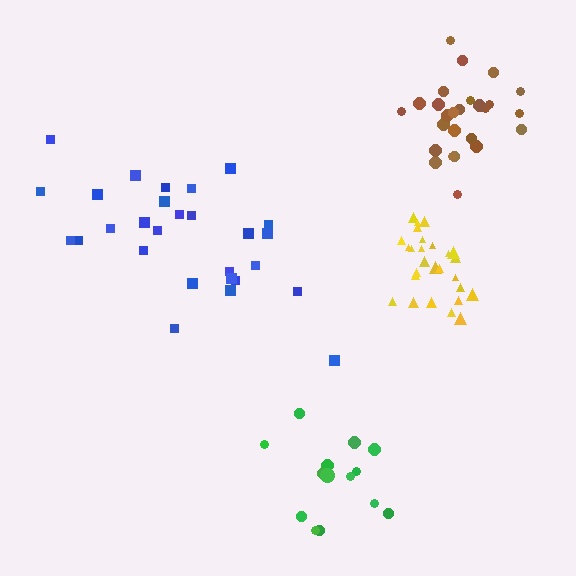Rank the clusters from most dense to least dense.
yellow, brown, green, blue.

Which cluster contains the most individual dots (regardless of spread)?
Blue (28).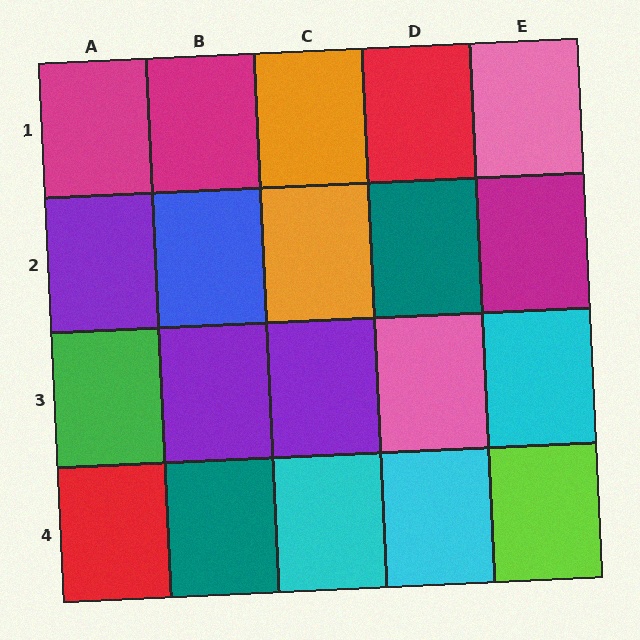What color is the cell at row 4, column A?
Red.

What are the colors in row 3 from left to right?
Green, purple, purple, pink, cyan.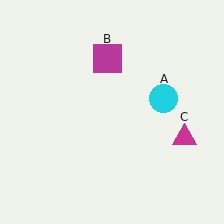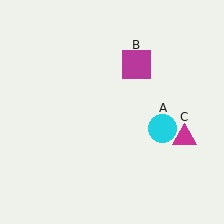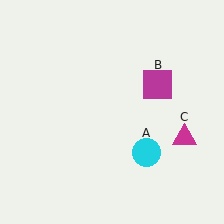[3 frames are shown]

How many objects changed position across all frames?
2 objects changed position: cyan circle (object A), magenta square (object B).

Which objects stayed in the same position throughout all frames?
Magenta triangle (object C) remained stationary.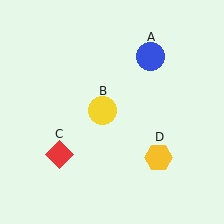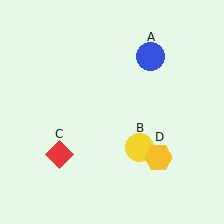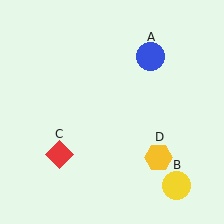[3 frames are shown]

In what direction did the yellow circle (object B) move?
The yellow circle (object B) moved down and to the right.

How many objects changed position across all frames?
1 object changed position: yellow circle (object B).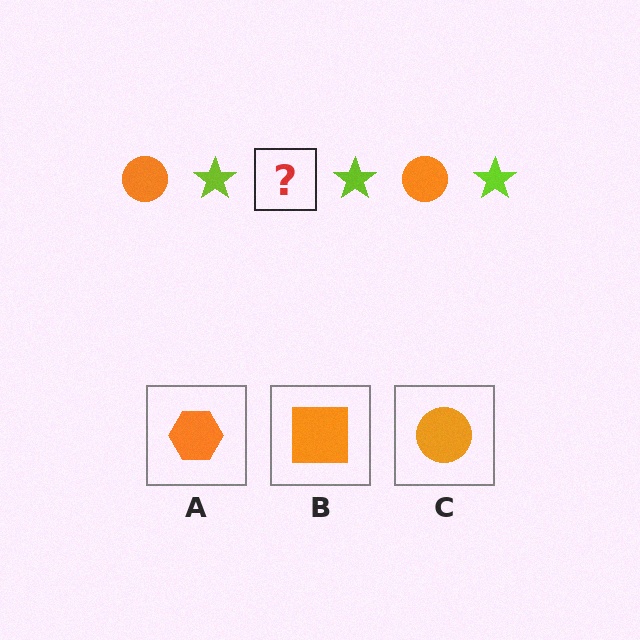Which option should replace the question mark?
Option C.